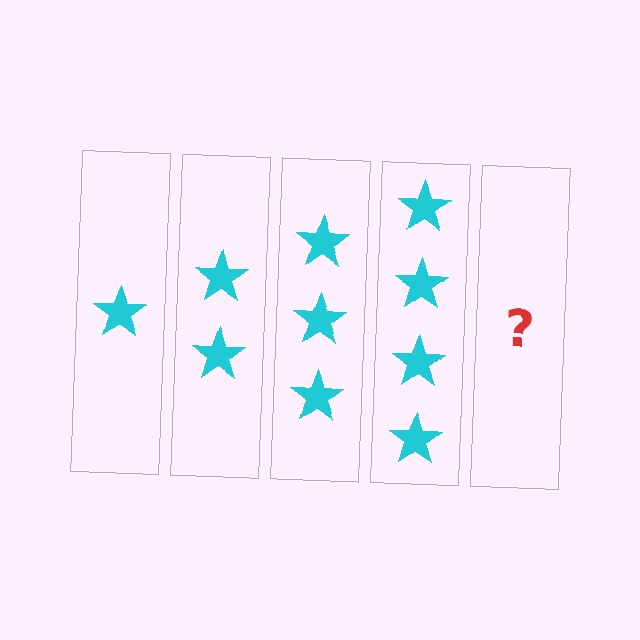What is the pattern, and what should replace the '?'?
The pattern is that each step adds one more star. The '?' should be 5 stars.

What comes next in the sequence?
The next element should be 5 stars.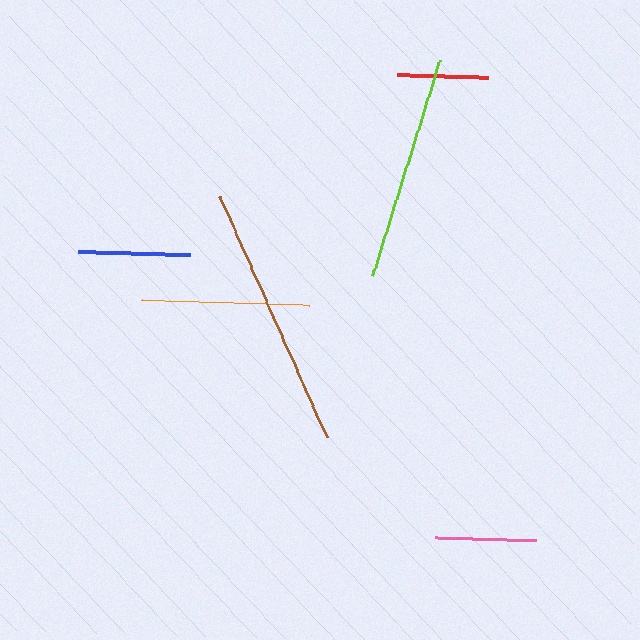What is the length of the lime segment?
The lime segment is approximately 225 pixels long.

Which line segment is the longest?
The brown line is the longest at approximately 263 pixels.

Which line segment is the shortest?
The red line is the shortest at approximately 91 pixels.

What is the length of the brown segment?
The brown segment is approximately 263 pixels long.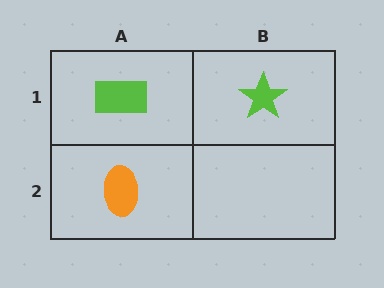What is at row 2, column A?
An orange ellipse.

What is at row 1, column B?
A lime star.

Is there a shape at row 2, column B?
No, that cell is empty.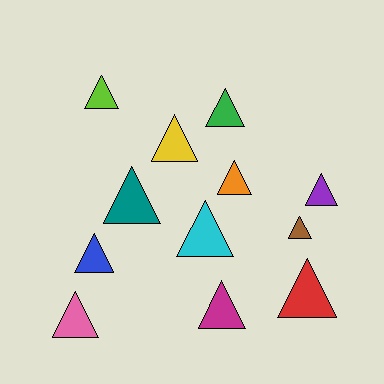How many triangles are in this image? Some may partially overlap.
There are 12 triangles.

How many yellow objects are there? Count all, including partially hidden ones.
There is 1 yellow object.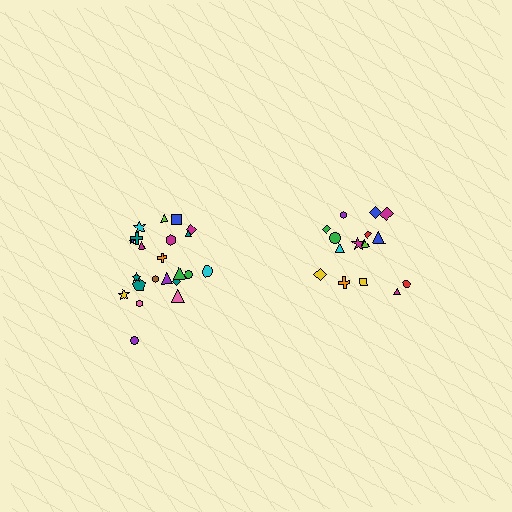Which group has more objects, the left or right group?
The left group.